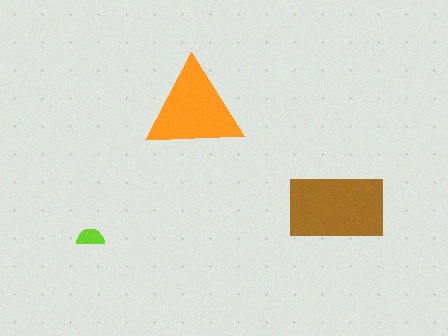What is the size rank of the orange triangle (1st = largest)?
2nd.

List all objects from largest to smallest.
The brown rectangle, the orange triangle, the lime semicircle.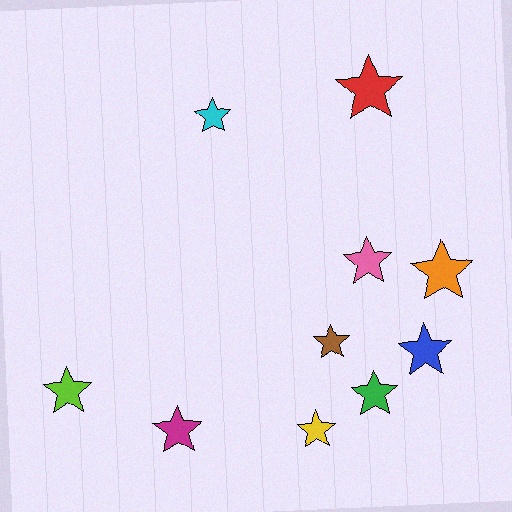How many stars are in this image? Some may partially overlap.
There are 10 stars.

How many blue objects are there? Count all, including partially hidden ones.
There is 1 blue object.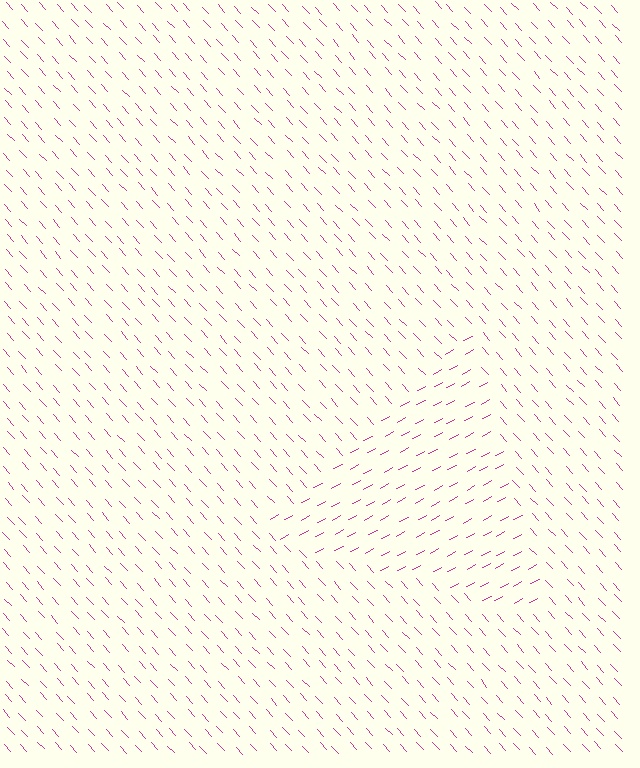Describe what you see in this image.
The image is filled with small magenta line segments. A triangle region in the image has lines oriented differently from the surrounding lines, creating a visible texture boundary.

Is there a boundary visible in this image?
Yes, there is a texture boundary formed by a change in line orientation.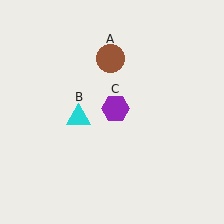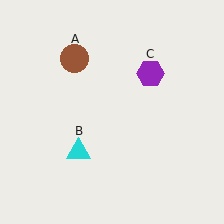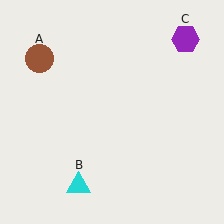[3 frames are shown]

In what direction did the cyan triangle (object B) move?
The cyan triangle (object B) moved down.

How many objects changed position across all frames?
3 objects changed position: brown circle (object A), cyan triangle (object B), purple hexagon (object C).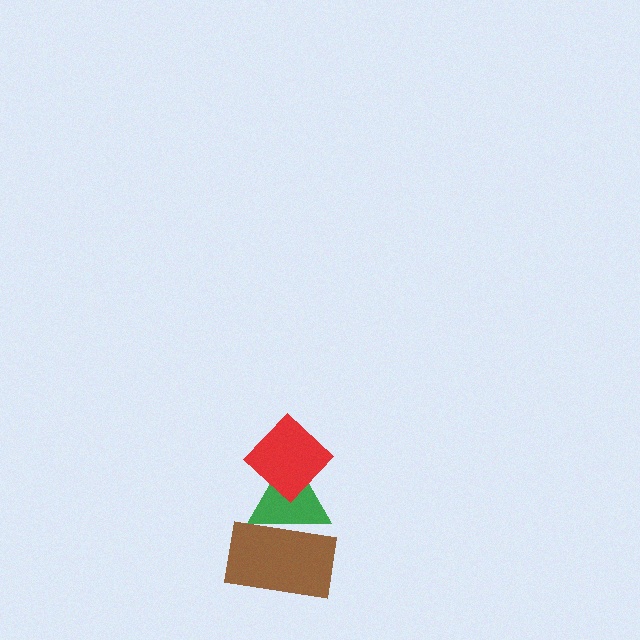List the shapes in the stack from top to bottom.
From top to bottom: the red diamond, the green triangle, the brown rectangle.